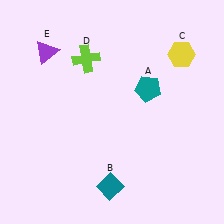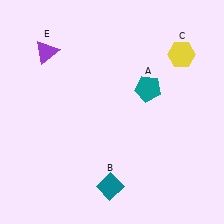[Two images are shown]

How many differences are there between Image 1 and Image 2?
There is 1 difference between the two images.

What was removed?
The lime cross (D) was removed in Image 2.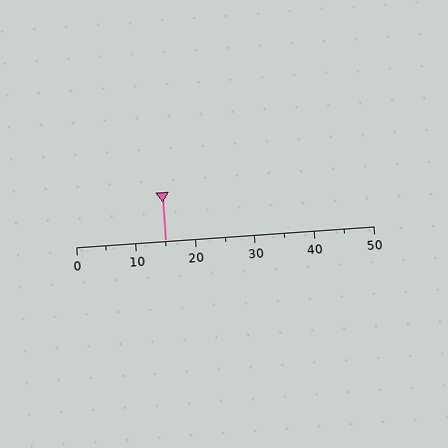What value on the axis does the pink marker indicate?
The marker indicates approximately 15.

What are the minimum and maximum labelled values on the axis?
The axis runs from 0 to 50.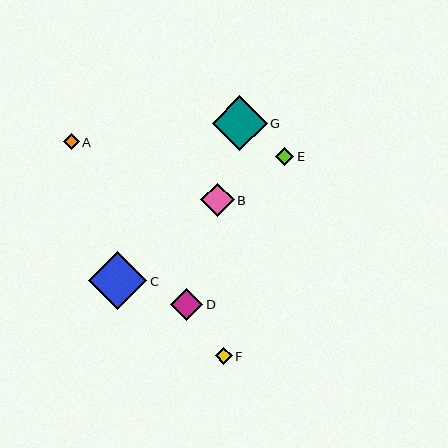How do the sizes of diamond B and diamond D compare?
Diamond B and diamond D are approximately the same size.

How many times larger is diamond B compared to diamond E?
Diamond B is approximately 1.9 times the size of diamond E.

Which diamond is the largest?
Diamond C is the largest with a size of approximately 58 pixels.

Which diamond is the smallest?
Diamond A is the smallest with a size of approximately 16 pixels.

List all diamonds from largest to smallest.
From largest to smallest: C, G, B, D, E, F, A.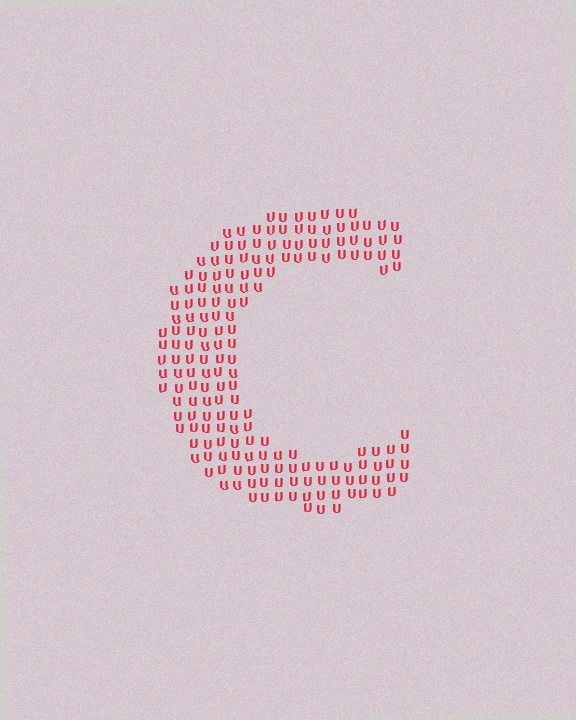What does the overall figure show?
The overall figure shows the letter C.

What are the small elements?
The small elements are letter U's.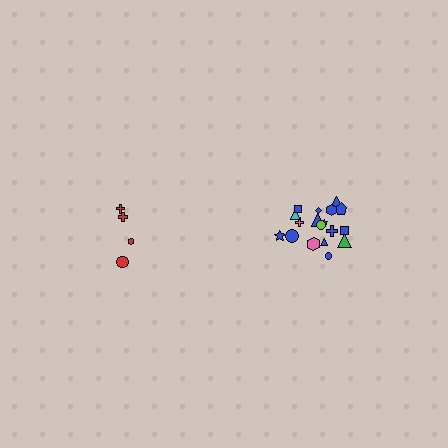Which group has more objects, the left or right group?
The right group.